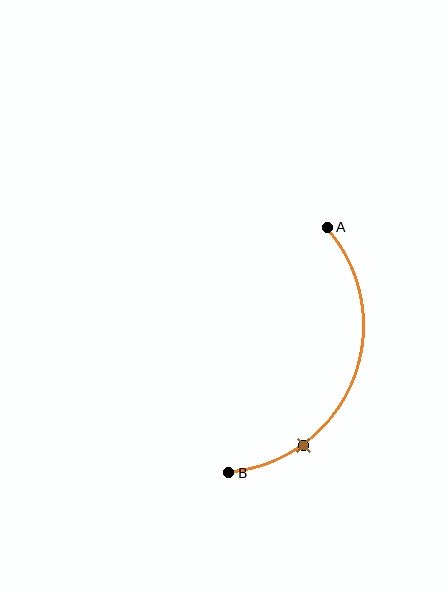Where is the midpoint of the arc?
The arc midpoint is the point on the curve farthest from the straight line joining A and B. It sits to the right of that line.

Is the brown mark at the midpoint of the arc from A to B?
No. The brown mark lies on the arc but is closer to endpoint B. The arc midpoint would be at the point on the curve equidistant along the arc from both A and B.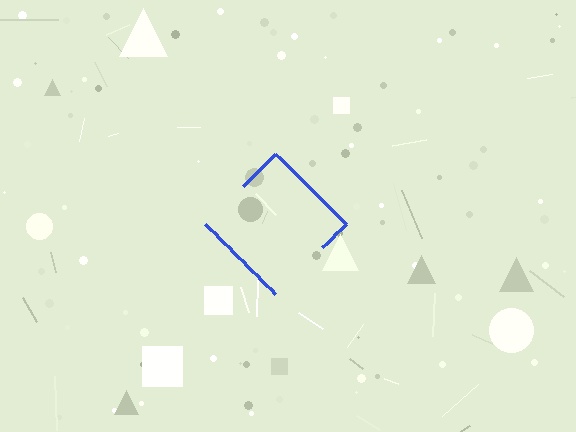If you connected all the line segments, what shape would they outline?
They would outline a diamond.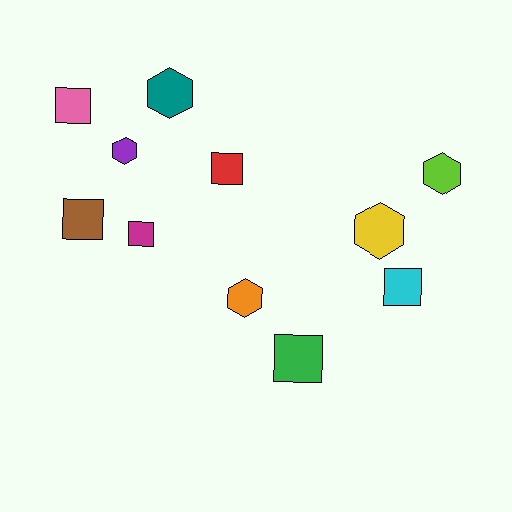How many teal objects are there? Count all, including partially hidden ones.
There is 1 teal object.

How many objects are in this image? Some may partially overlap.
There are 11 objects.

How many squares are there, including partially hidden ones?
There are 6 squares.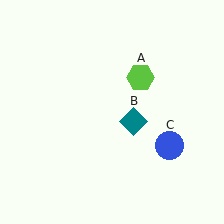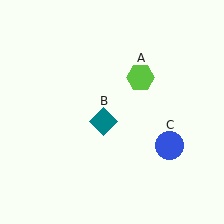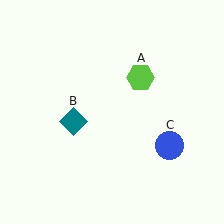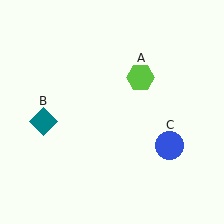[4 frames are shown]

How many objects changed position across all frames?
1 object changed position: teal diamond (object B).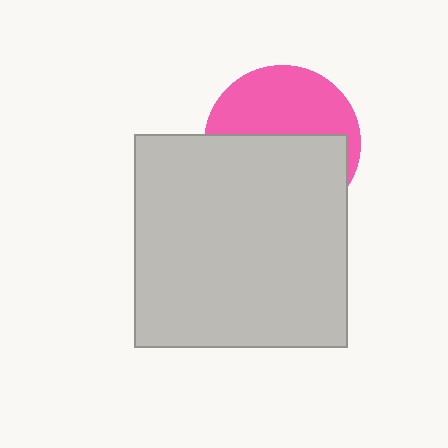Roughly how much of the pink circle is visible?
A small part of it is visible (roughly 45%).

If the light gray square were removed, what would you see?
You would see the complete pink circle.